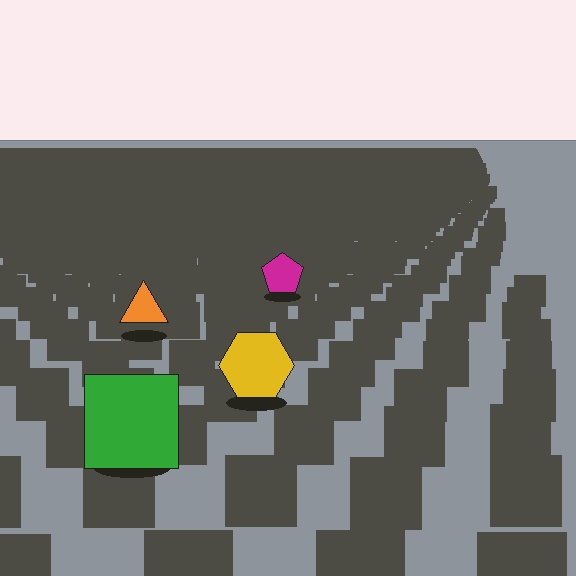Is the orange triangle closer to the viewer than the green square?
No. The green square is closer — you can tell from the texture gradient: the ground texture is coarser near it.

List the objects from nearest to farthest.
From nearest to farthest: the green square, the yellow hexagon, the orange triangle, the magenta pentagon.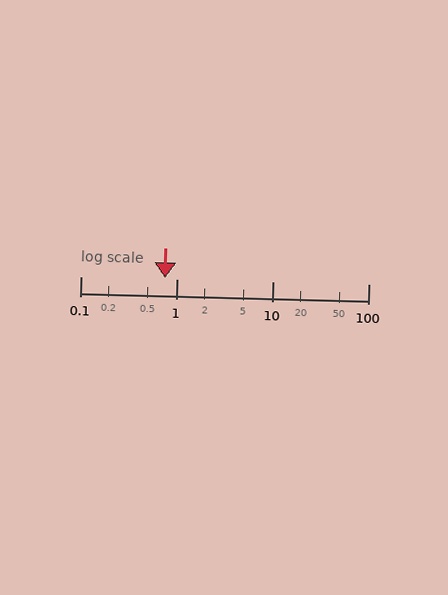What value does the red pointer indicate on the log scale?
The pointer indicates approximately 0.75.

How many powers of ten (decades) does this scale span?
The scale spans 3 decades, from 0.1 to 100.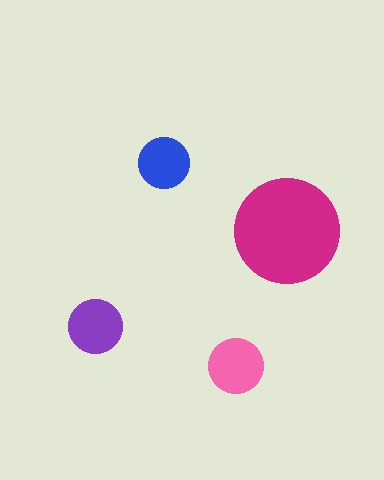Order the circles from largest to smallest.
the magenta one, the pink one, the purple one, the blue one.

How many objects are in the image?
There are 4 objects in the image.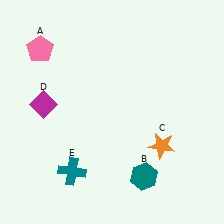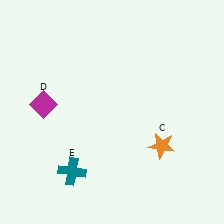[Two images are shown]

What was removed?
The teal hexagon (B), the pink pentagon (A) were removed in Image 2.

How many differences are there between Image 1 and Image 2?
There are 2 differences between the two images.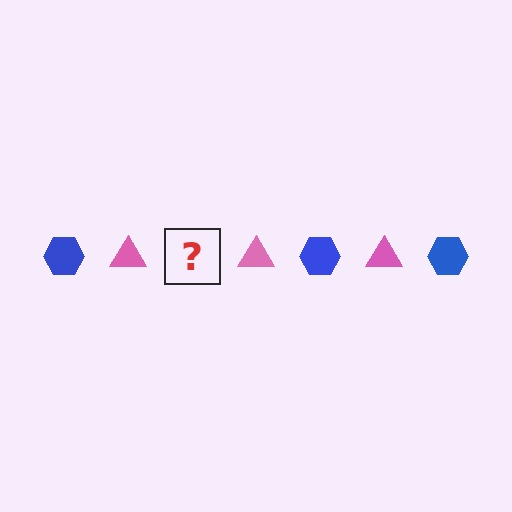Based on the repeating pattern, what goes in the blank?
The blank should be a blue hexagon.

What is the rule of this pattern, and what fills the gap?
The rule is that the pattern alternates between blue hexagon and pink triangle. The gap should be filled with a blue hexagon.